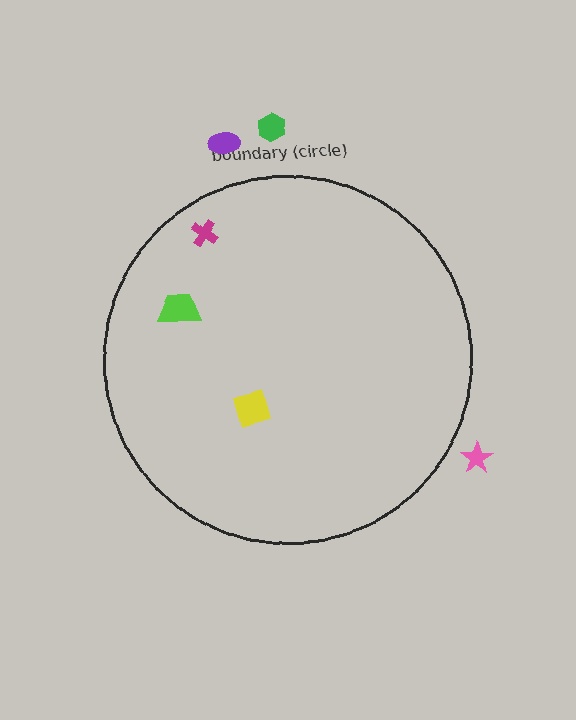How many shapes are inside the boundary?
3 inside, 3 outside.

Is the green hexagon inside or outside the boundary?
Outside.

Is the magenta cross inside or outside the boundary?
Inside.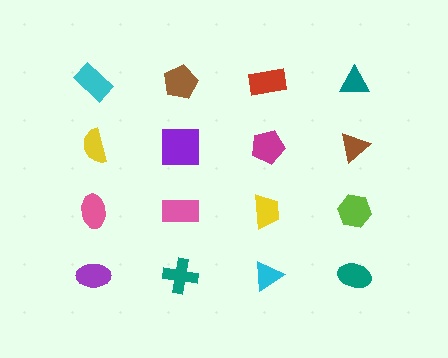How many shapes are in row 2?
4 shapes.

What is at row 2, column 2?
A purple square.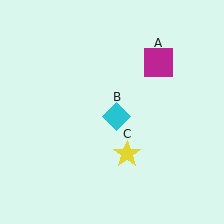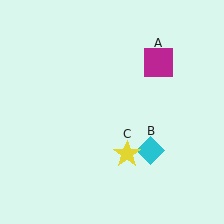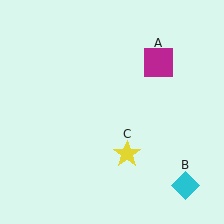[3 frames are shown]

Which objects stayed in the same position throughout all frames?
Magenta square (object A) and yellow star (object C) remained stationary.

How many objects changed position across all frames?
1 object changed position: cyan diamond (object B).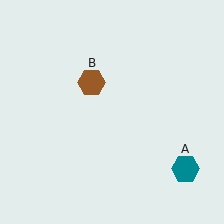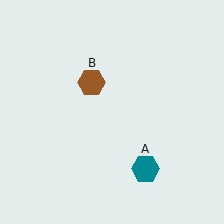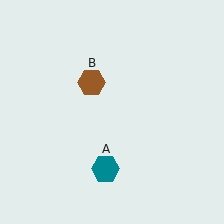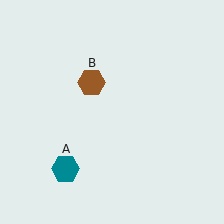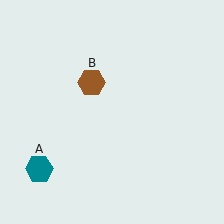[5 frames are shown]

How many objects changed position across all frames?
1 object changed position: teal hexagon (object A).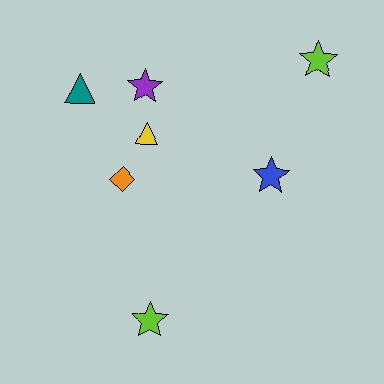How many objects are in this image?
There are 7 objects.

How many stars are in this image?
There are 4 stars.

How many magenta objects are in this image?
There are no magenta objects.